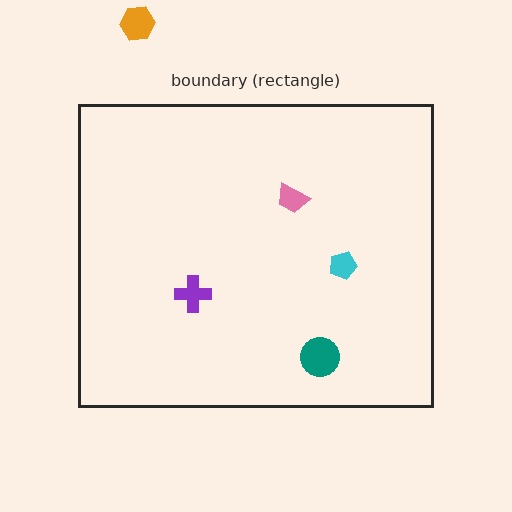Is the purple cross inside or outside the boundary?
Inside.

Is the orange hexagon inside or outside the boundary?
Outside.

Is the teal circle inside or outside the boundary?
Inside.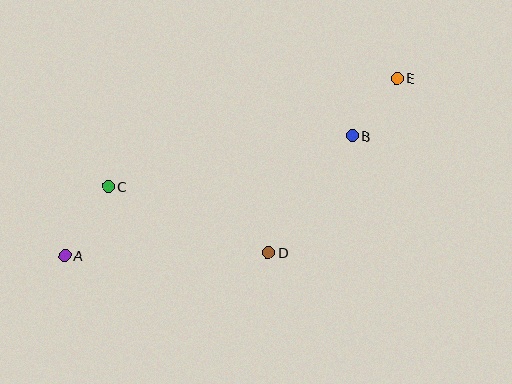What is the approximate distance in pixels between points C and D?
The distance between C and D is approximately 173 pixels.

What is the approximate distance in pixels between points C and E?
The distance between C and E is approximately 308 pixels.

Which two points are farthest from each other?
Points A and E are farthest from each other.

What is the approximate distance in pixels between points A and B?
The distance between A and B is approximately 311 pixels.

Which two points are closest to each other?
Points B and E are closest to each other.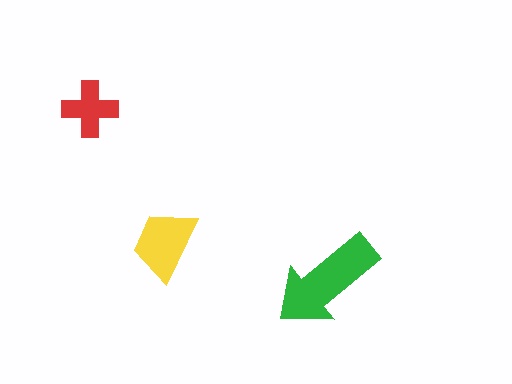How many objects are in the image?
There are 3 objects in the image.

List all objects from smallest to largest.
The red cross, the yellow trapezoid, the green arrow.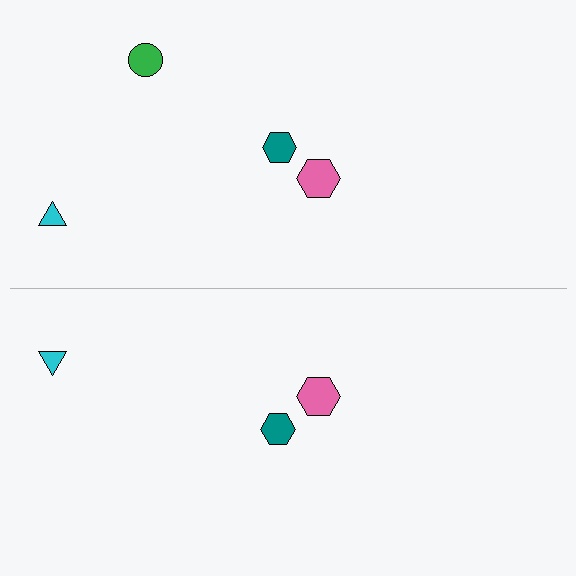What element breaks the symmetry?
A green circle is missing from the bottom side.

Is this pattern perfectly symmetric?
No, the pattern is not perfectly symmetric. A green circle is missing from the bottom side.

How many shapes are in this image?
There are 7 shapes in this image.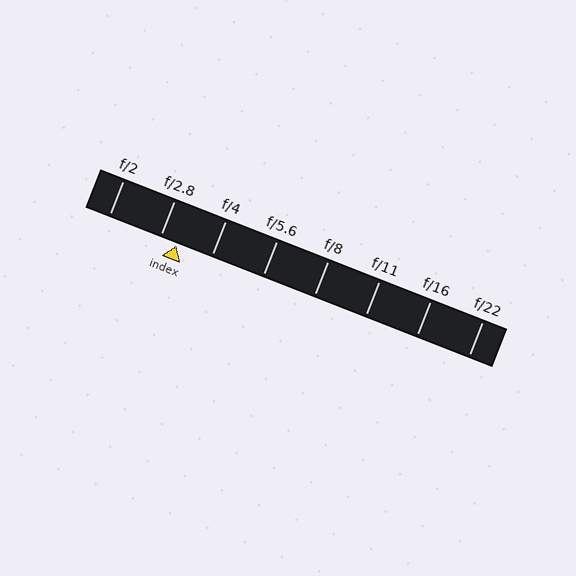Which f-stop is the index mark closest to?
The index mark is closest to f/2.8.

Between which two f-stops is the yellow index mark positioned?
The index mark is between f/2.8 and f/4.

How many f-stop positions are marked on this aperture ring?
There are 8 f-stop positions marked.